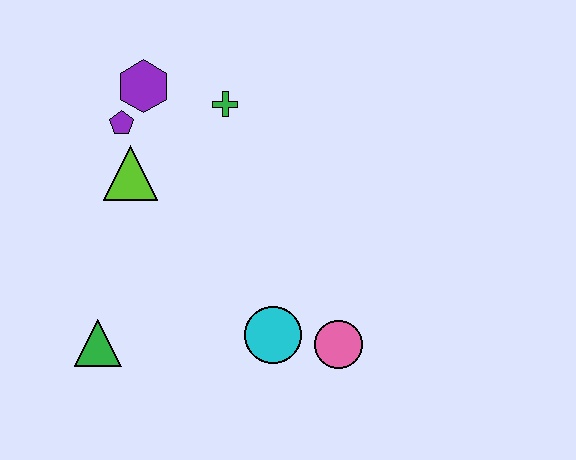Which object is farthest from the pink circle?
The purple hexagon is farthest from the pink circle.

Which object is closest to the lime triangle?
The purple pentagon is closest to the lime triangle.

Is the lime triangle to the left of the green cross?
Yes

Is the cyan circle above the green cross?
No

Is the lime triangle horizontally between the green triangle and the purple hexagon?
Yes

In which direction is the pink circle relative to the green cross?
The pink circle is below the green cross.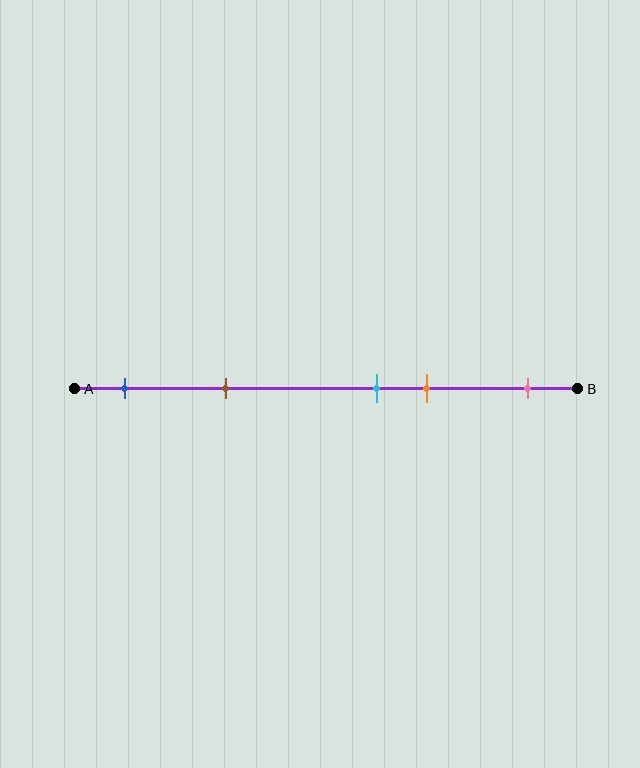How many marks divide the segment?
There are 5 marks dividing the segment.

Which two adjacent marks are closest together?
The cyan and orange marks are the closest adjacent pair.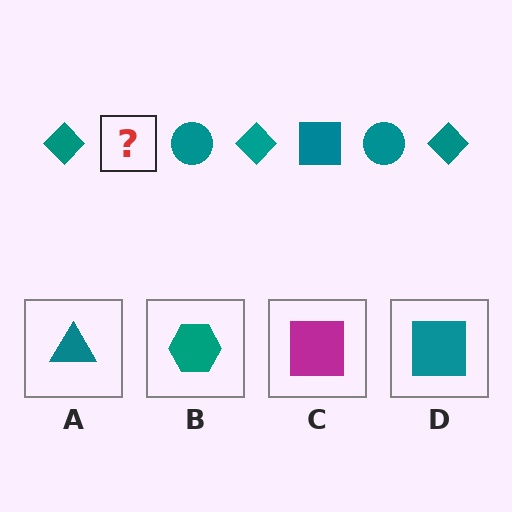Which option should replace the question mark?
Option D.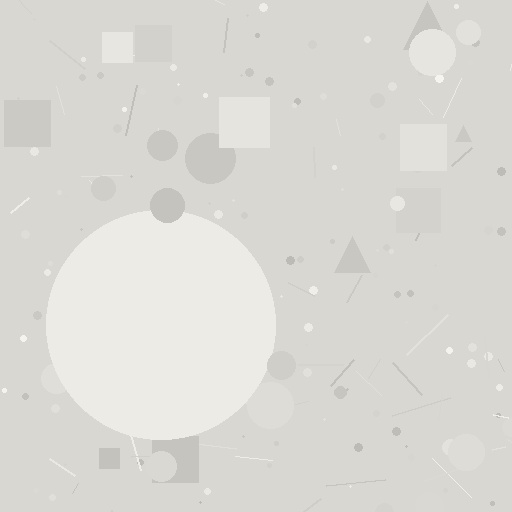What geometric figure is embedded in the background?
A circle is embedded in the background.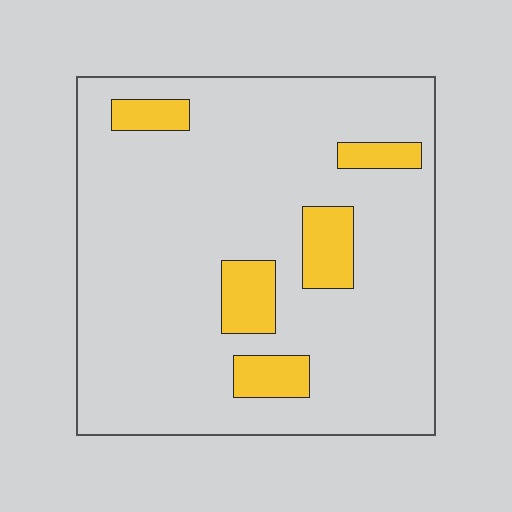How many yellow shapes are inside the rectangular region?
5.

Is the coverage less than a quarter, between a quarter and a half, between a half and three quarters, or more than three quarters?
Less than a quarter.